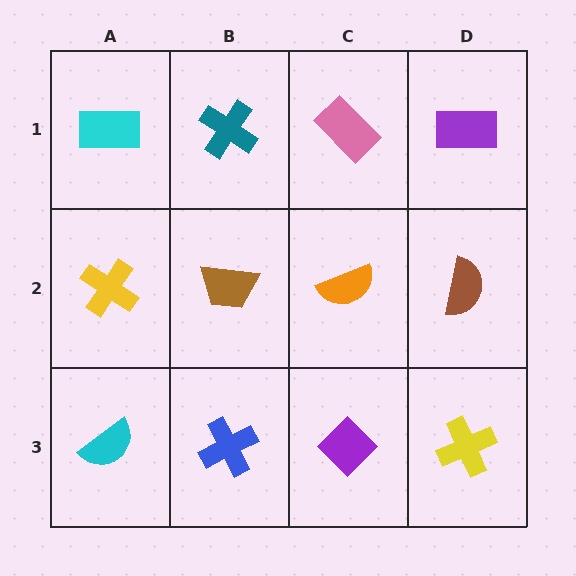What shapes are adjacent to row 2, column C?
A pink rectangle (row 1, column C), a purple diamond (row 3, column C), a brown trapezoid (row 2, column B), a brown semicircle (row 2, column D).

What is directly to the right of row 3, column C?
A yellow cross.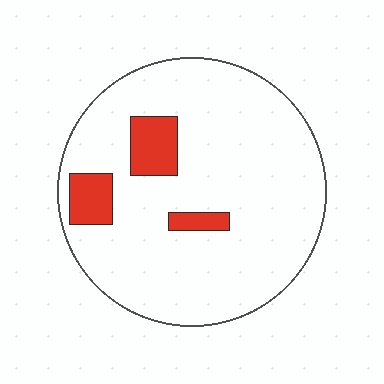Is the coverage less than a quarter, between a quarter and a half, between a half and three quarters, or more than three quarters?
Less than a quarter.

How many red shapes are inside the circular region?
3.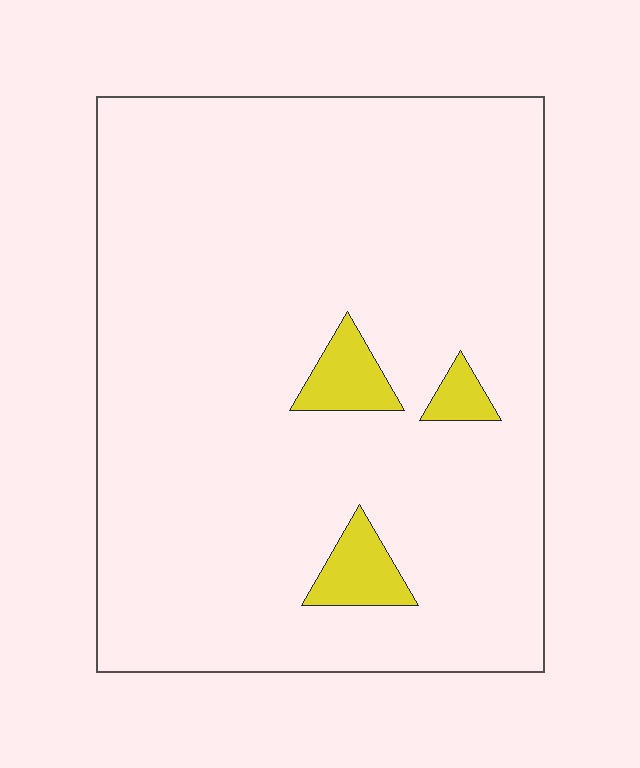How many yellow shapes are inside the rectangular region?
3.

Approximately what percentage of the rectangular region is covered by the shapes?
Approximately 5%.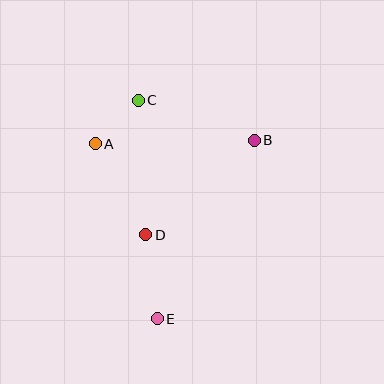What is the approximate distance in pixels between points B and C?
The distance between B and C is approximately 123 pixels.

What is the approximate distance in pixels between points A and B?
The distance between A and B is approximately 159 pixels.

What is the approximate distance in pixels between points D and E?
The distance between D and E is approximately 85 pixels.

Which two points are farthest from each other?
Points C and E are farthest from each other.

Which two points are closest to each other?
Points A and C are closest to each other.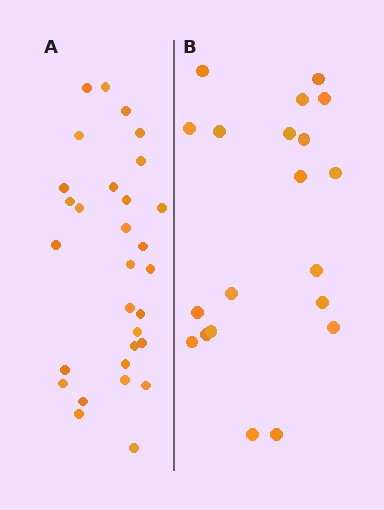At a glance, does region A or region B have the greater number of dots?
Region A (the left region) has more dots.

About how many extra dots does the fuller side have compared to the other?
Region A has roughly 10 or so more dots than region B.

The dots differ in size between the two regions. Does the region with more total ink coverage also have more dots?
No. Region B has more total ink coverage because its dots are larger, but region A actually contains more individual dots. Total area can be misleading — the number of items is what matters here.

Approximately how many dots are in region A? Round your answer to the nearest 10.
About 30 dots.